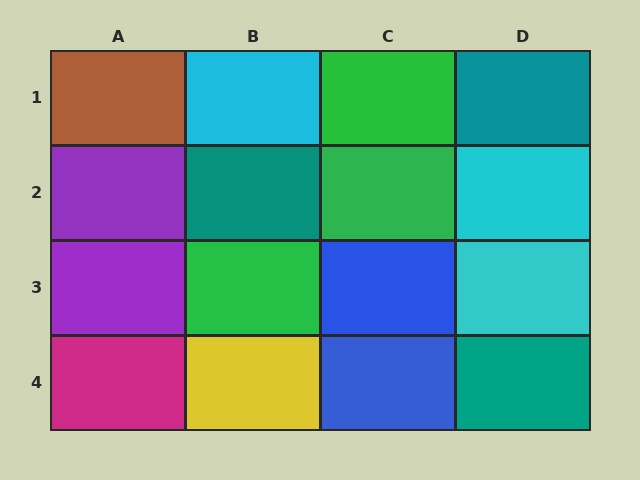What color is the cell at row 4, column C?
Blue.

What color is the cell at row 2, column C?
Green.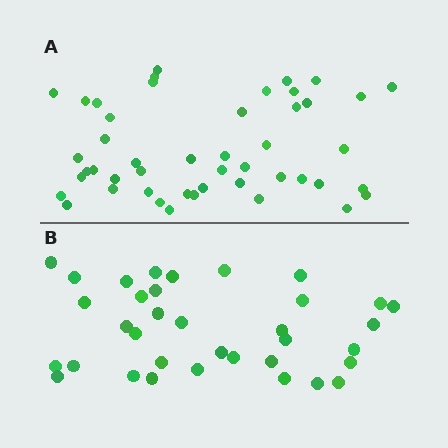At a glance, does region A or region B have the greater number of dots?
Region A (the top region) has more dots.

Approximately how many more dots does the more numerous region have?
Region A has roughly 12 or so more dots than region B.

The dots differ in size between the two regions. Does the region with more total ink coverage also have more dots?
No. Region B has more total ink coverage because its dots are larger, but region A actually contains more individual dots. Total area can be misleading — the number of items is what matters here.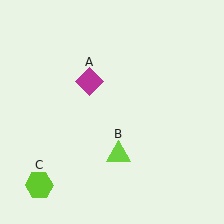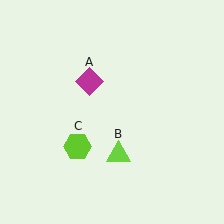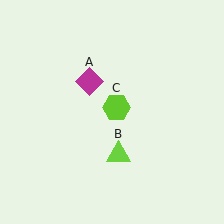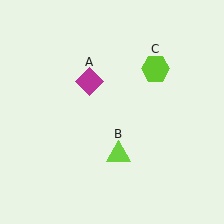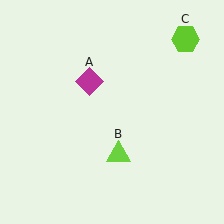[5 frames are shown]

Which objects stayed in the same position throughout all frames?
Magenta diamond (object A) and lime triangle (object B) remained stationary.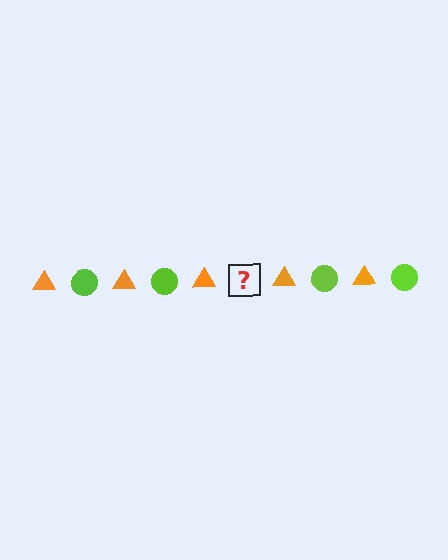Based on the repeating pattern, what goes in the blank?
The blank should be a lime circle.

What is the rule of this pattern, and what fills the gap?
The rule is that the pattern alternates between orange triangle and lime circle. The gap should be filled with a lime circle.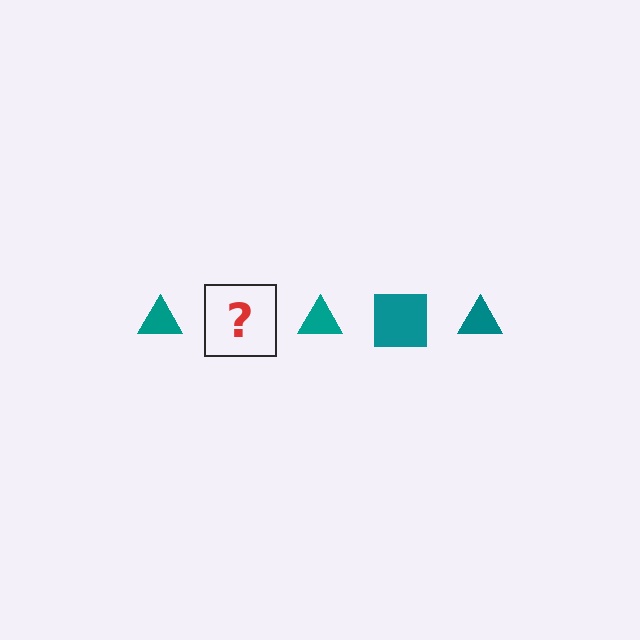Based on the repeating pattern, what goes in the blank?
The blank should be a teal square.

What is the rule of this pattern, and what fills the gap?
The rule is that the pattern cycles through triangle, square shapes in teal. The gap should be filled with a teal square.